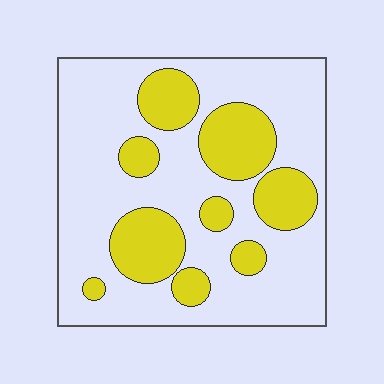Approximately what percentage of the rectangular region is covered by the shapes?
Approximately 30%.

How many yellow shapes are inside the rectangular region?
9.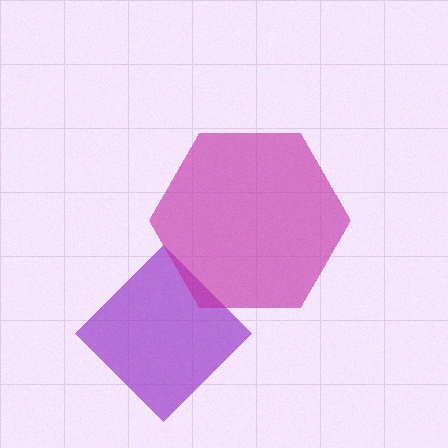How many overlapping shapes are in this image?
There are 2 overlapping shapes in the image.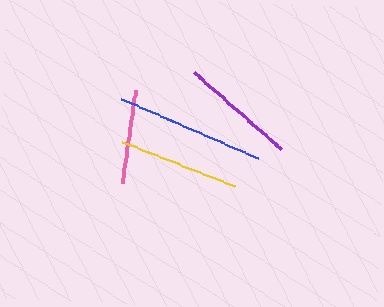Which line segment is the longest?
The blue line is the longest at approximately 148 pixels.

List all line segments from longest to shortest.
From longest to shortest: blue, yellow, purple, pink.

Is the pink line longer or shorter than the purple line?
The purple line is longer than the pink line.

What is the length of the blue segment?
The blue segment is approximately 148 pixels long.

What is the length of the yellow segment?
The yellow segment is approximately 121 pixels long.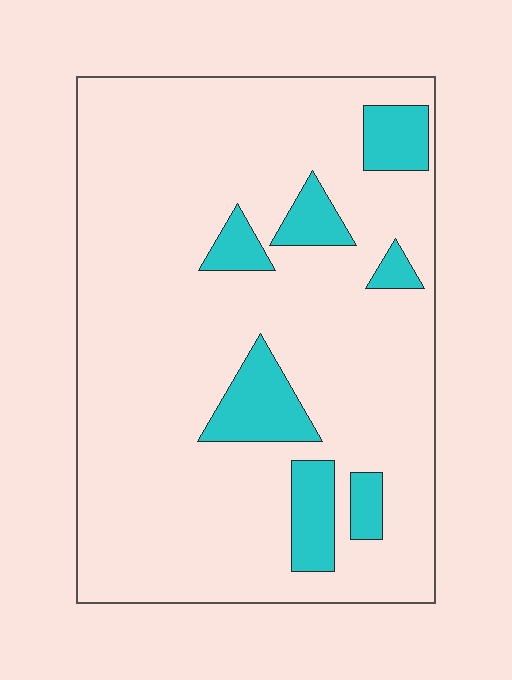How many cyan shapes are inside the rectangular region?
7.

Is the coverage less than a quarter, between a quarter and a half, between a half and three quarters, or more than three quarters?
Less than a quarter.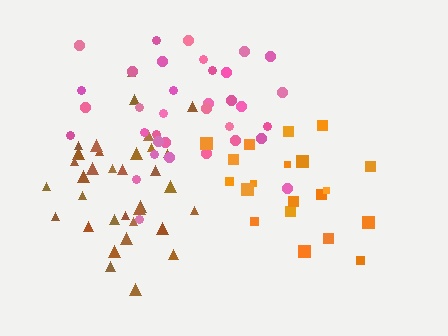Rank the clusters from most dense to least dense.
brown, orange, pink.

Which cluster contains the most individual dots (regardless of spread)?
Brown (35).